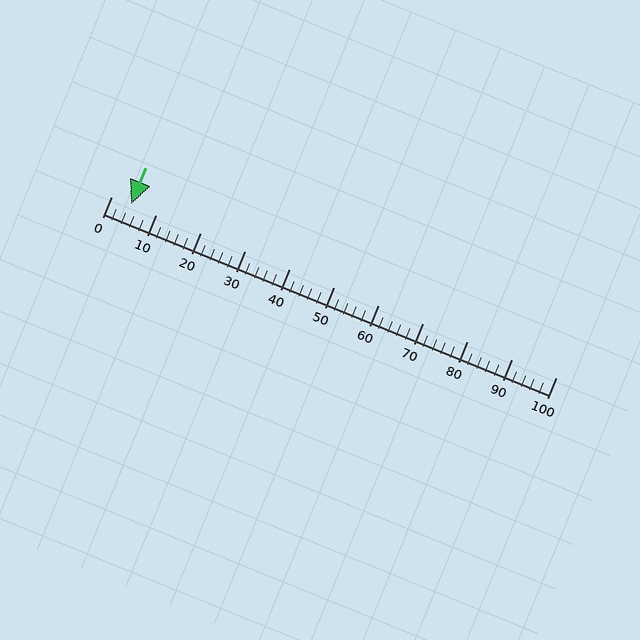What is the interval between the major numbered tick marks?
The major tick marks are spaced 10 units apart.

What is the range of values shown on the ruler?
The ruler shows values from 0 to 100.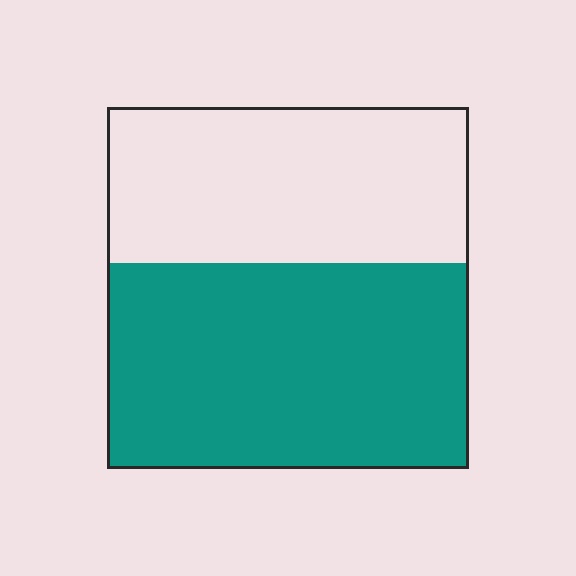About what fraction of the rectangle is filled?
About three fifths (3/5).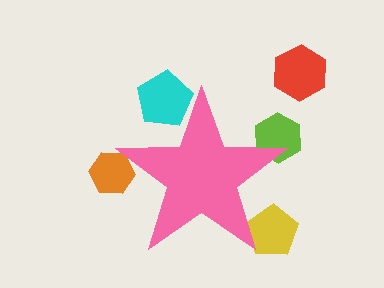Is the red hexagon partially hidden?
No, the red hexagon is fully visible.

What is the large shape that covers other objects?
A pink star.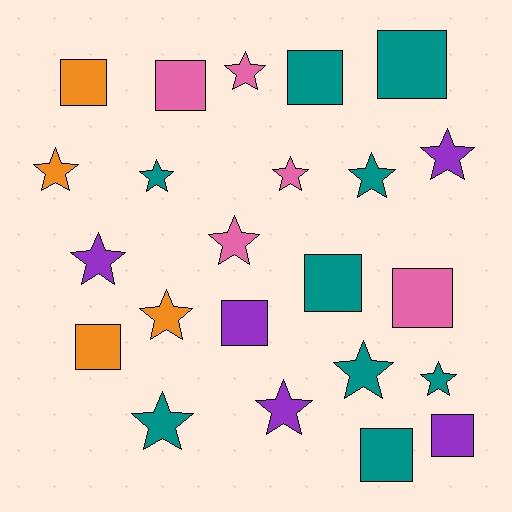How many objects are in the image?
There are 23 objects.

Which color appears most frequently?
Teal, with 9 objects.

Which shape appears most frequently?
Star, with 13 objects.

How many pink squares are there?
There are 2 pink squares.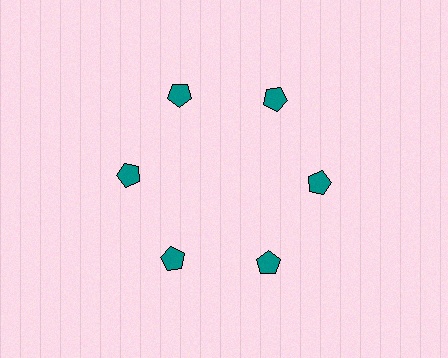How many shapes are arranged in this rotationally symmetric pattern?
There are 6 shapes, arranged in 6 groups of 1.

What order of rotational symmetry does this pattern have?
This pattern has 6-fold rotational symmetry.